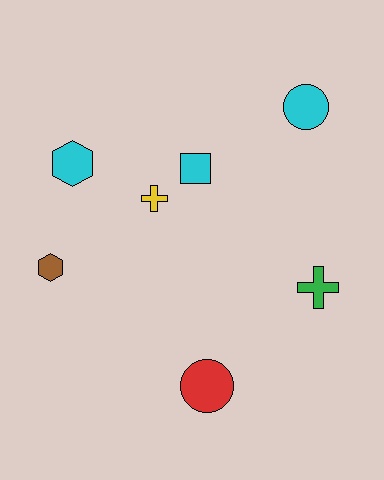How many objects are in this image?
There are 7 objects.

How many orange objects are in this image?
There are no orange objects.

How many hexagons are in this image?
There are 2 hexagons.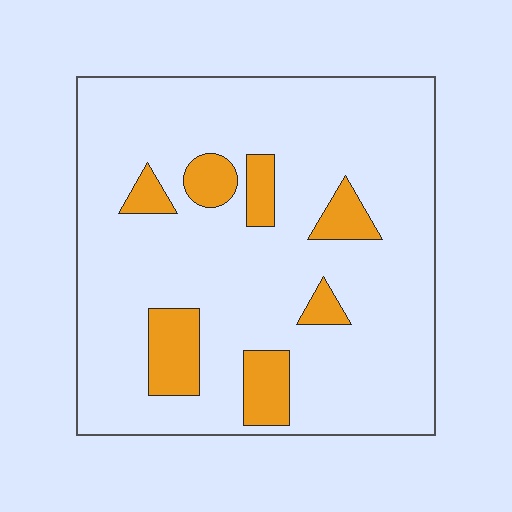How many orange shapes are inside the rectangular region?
7.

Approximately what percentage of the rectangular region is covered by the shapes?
Approximately 15%.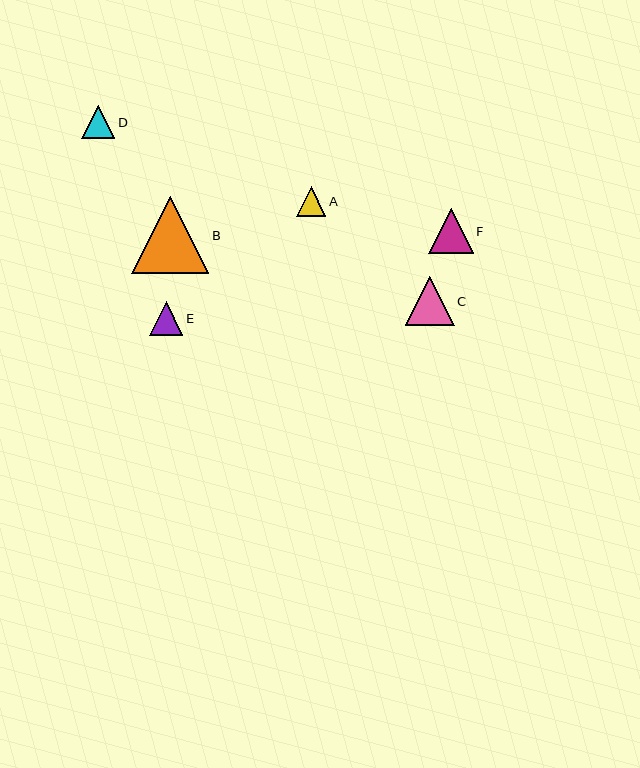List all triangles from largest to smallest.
From largest to smallest: B, C, F, E, D, A.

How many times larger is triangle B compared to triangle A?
Triangle B is approximately 2.6 times the size of triangle A.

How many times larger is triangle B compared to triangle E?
Triangle B is approximately 2.3 times the size of triangle E.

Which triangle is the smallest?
Triangle A is the smallest with a size of approximately 30 pixels.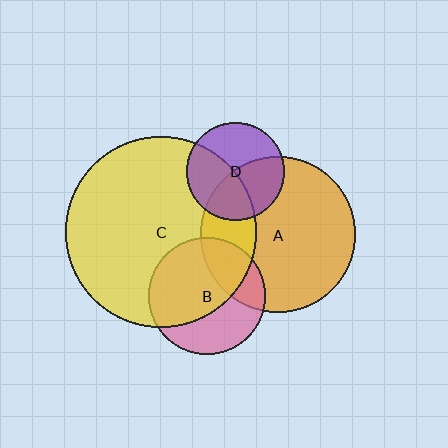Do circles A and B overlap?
Yes.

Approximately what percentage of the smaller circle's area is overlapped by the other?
Approximately 25%.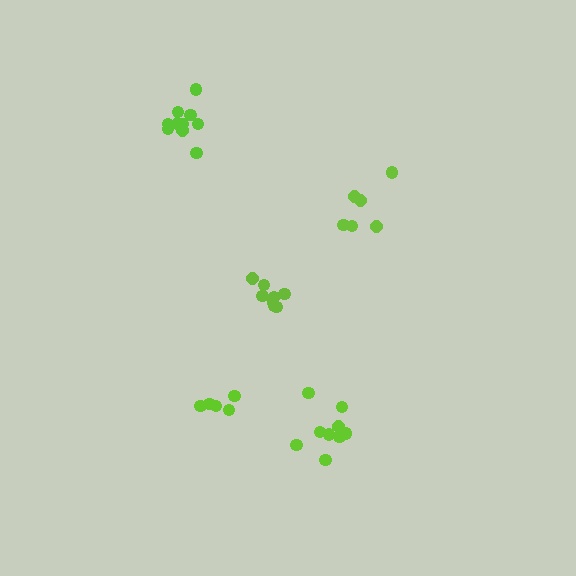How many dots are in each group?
Group 1: 9 dots, Group 2: 6 dots, Group 3: 5 dots, Group 4: 10 dots, Group 5: 8 dots (38 total).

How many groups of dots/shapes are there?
There are 5 groups.